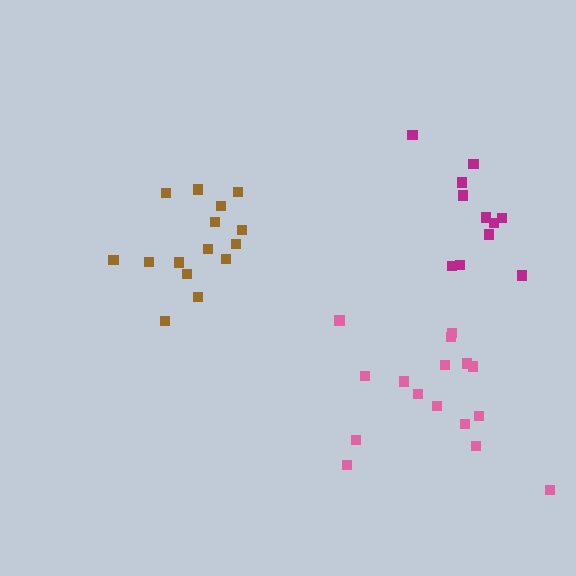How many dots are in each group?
Group 1: 15 dots, Group 2: 11 dots, Group 3: 16 dots (42 total).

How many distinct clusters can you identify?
There are 3 distinct clusters.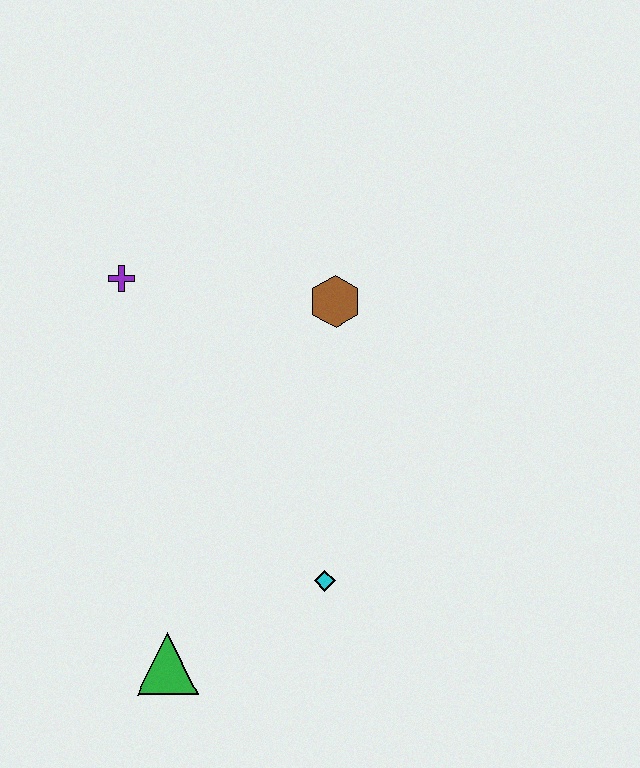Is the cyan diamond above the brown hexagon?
No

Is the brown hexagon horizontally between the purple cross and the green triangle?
No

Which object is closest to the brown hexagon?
The purple cross is closest to the brown hexagon.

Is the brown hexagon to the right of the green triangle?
Yes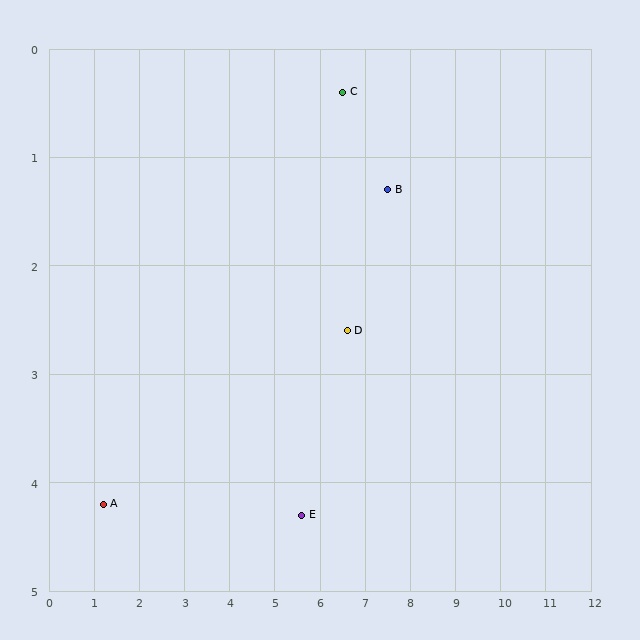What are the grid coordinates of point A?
Point A is at approximately (1.2, 4.2).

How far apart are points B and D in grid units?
Points B and D are about 1.6 grid units apart.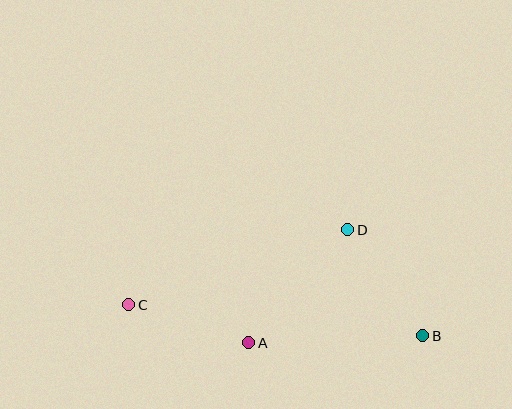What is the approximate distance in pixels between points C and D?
The distance between C and D is approximately 231 pixels.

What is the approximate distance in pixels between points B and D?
The distance between B and D is approximately 130 pixels.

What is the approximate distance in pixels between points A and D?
The distance between A and D is approximately 150 pixels.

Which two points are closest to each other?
Points A and C are closest to each other.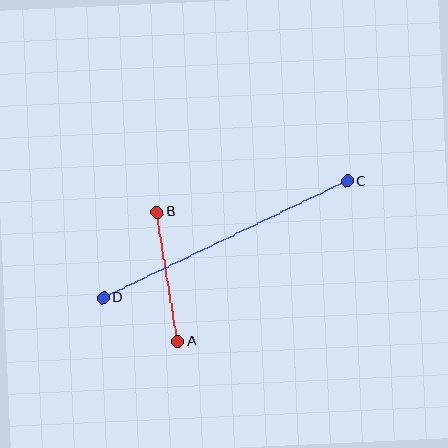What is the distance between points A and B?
The distance is approximately 130 pixels.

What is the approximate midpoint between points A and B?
The midpoint is at approximately (168, 277) pixels.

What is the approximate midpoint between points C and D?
The midpoint is at approximately (225, 240) pixels.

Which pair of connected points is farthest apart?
Points C and D are farthest apart.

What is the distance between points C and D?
The distance is approximately 270 pixels.